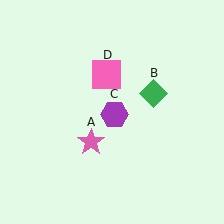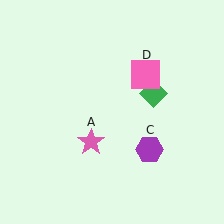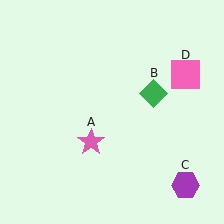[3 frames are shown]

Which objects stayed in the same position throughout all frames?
Pink star (object A) and green diamond (object B) remained stationary.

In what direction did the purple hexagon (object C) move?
The purple hexagon (object C) moved down and to the right.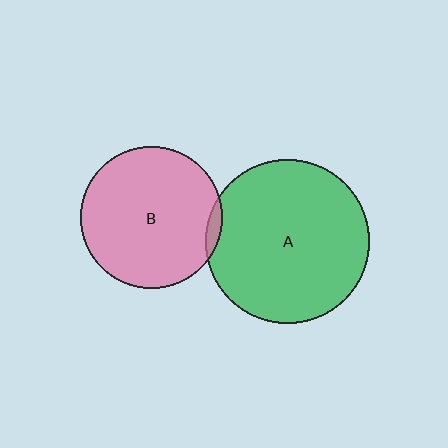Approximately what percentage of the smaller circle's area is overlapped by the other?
Approximately 5%.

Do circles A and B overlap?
Yes.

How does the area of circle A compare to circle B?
Approximately 1.3 times.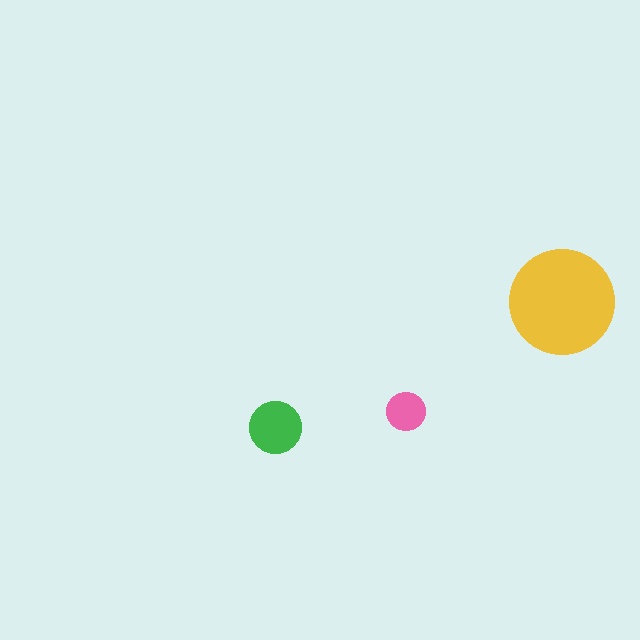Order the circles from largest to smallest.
the yellow one, the green one, the pink one.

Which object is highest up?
The yellow circle is topmost.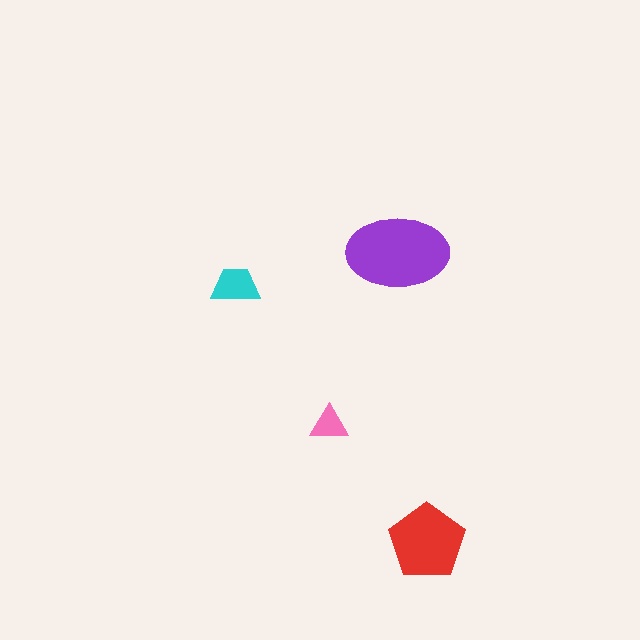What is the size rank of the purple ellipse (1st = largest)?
1st.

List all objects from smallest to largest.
The pink triangle, the cyan trapezoid, the red pentagon, the purple ellipse.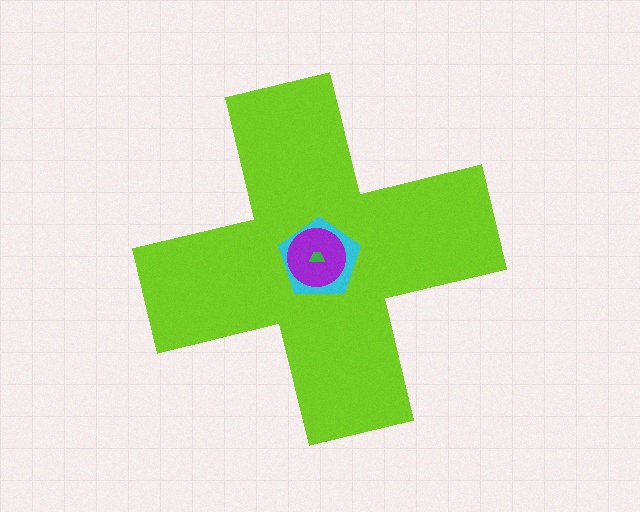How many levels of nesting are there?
4.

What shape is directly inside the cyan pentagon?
The purple circle.